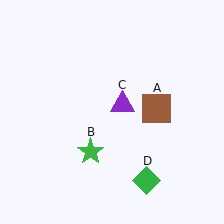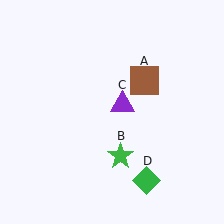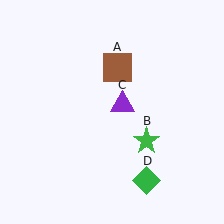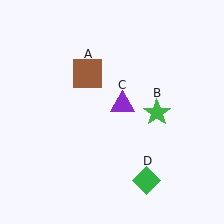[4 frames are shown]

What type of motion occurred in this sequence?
The brown square (object A), green star (object B) rotated counterclockwise around the center of the scene.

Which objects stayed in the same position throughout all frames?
Purple triangle (object C) and green diamond (object D) remained stationary.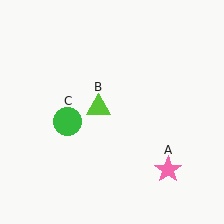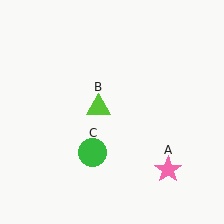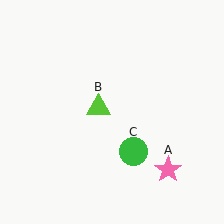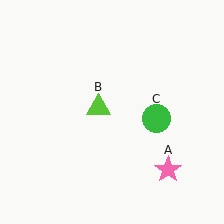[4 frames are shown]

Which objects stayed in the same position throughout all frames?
Pink star (object A) and lime triangle (object B) remained stationary.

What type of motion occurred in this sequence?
The green circle (object C) rotated counterclockwise around the center of the scene.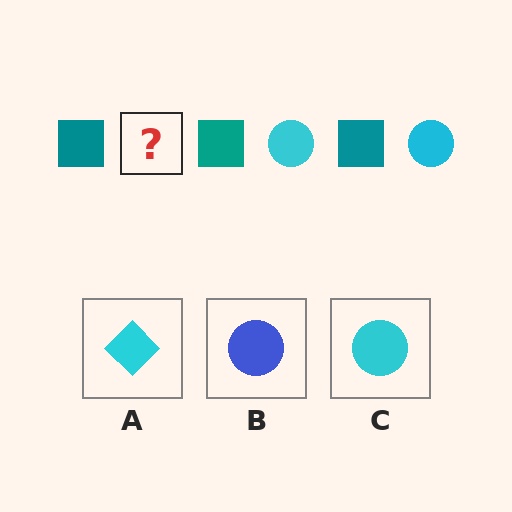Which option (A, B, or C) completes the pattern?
C.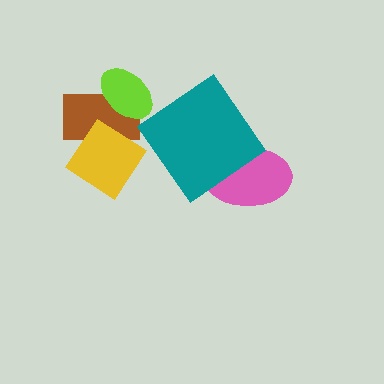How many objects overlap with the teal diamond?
1 object overlaps with the teal diamond.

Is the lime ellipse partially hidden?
No, no other shape covers it.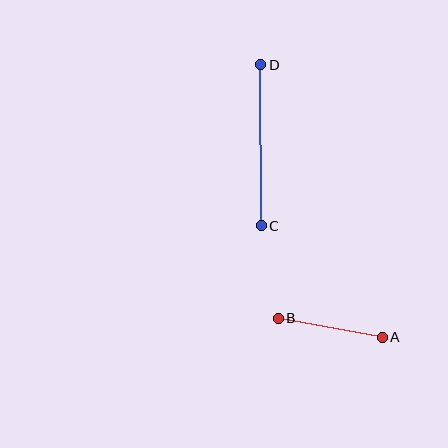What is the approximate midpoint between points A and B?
The midpoint is at approximately (330, 328) pixels.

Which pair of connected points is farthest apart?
Points C and D are farthest apart.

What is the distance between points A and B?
The distance is approximately 106 pixels.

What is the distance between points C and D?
The distance is approximately 161 pixels.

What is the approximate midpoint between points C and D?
The midpoint is at approximately (261, 145) pixels.